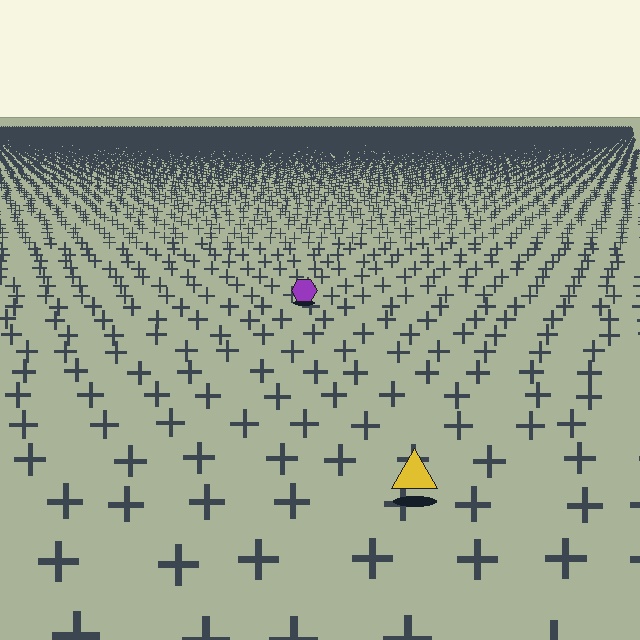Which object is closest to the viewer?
The yellow triangle is closest. The texture marks near it are larger and more spread out.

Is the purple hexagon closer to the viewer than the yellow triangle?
No. The yellow triangle is closer — you can tell from the texture gradient: the ground texture is coarser near it.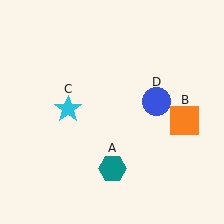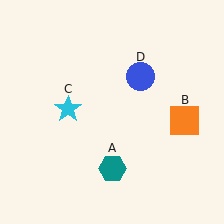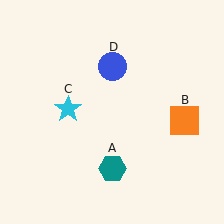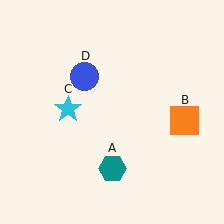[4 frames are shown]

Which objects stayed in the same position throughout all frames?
Teal hexagon (object A) and orange square (object B) and cyan star (object C) remained stationary.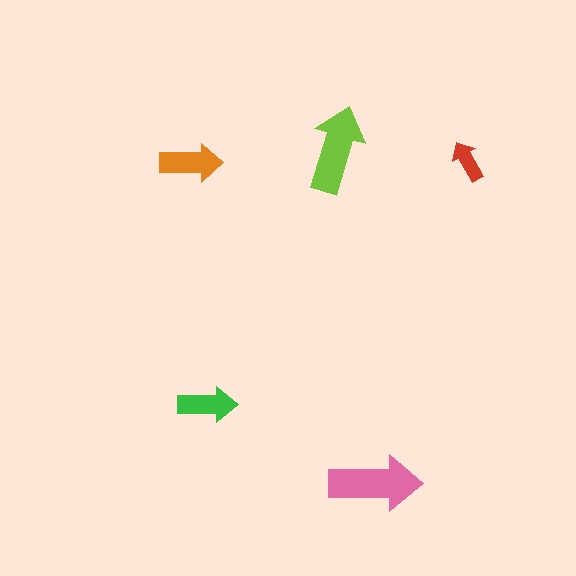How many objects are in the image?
There are 5 objects in the image.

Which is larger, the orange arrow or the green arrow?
The orange one.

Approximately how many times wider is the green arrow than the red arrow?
About 1.5 times wider.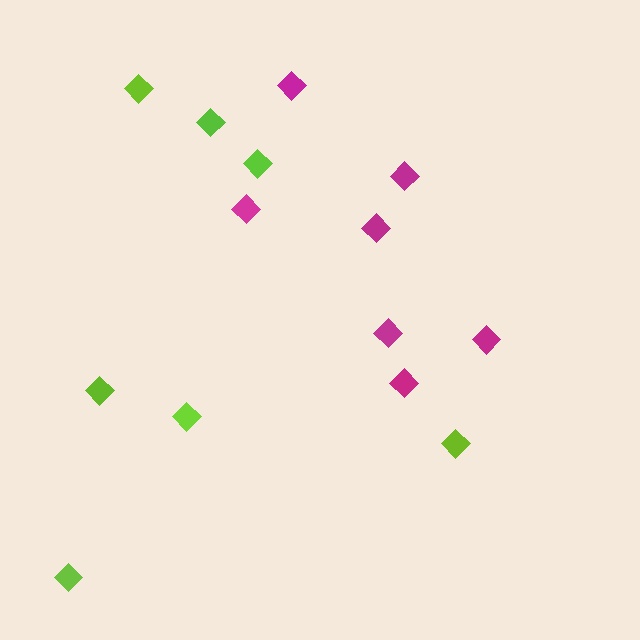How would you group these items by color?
There are 2 groups: one group of magenta diamonds (7) and one group of lime diamonds (7).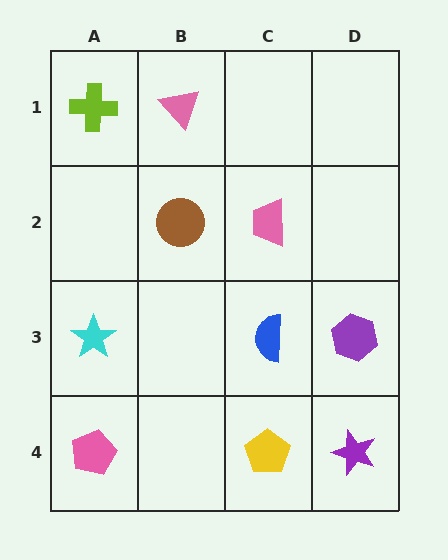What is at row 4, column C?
A yellow pentagon.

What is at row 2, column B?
A brown circle.